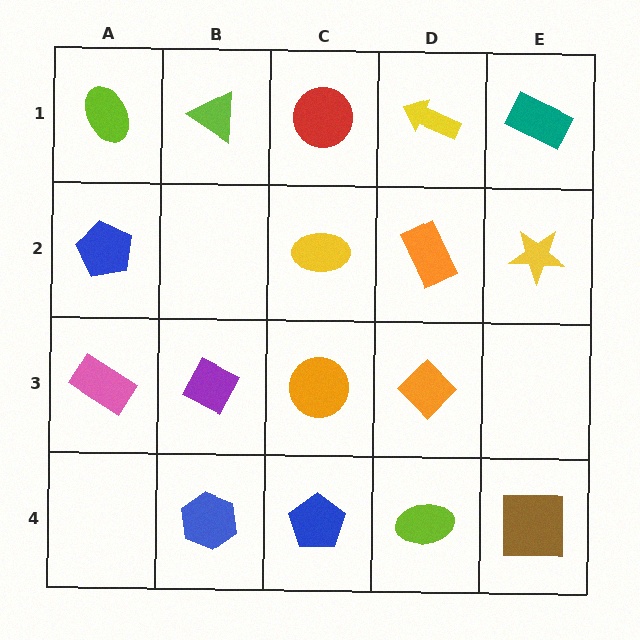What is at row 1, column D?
A yellow arrow.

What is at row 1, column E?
A teal rectangle.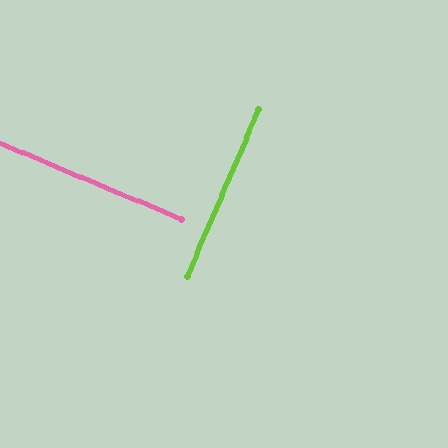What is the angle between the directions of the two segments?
Approximately 89 degrees.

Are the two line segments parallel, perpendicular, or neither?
Perpendicular — they meet at approximately 89°.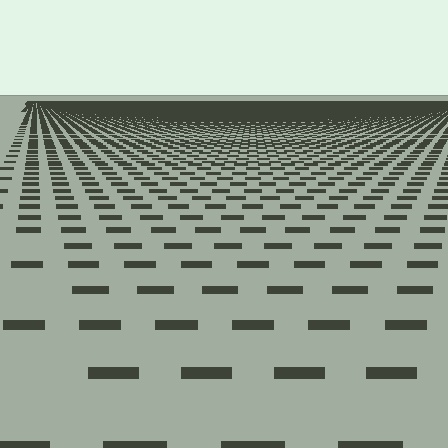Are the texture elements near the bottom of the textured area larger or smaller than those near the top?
Larger. Near the bottom, elements are closer to the viewer and appear at a bigger on-screen size.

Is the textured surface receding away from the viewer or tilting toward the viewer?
The surface is receding away from the viewer. Texture elements get smaller and denser toward the top.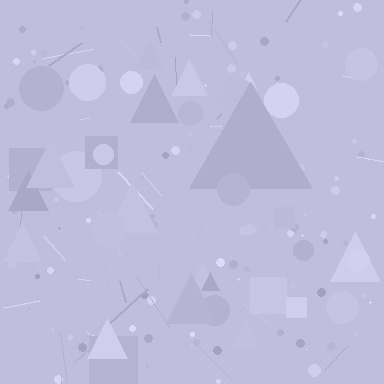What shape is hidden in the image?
A triangle is hidden in the image.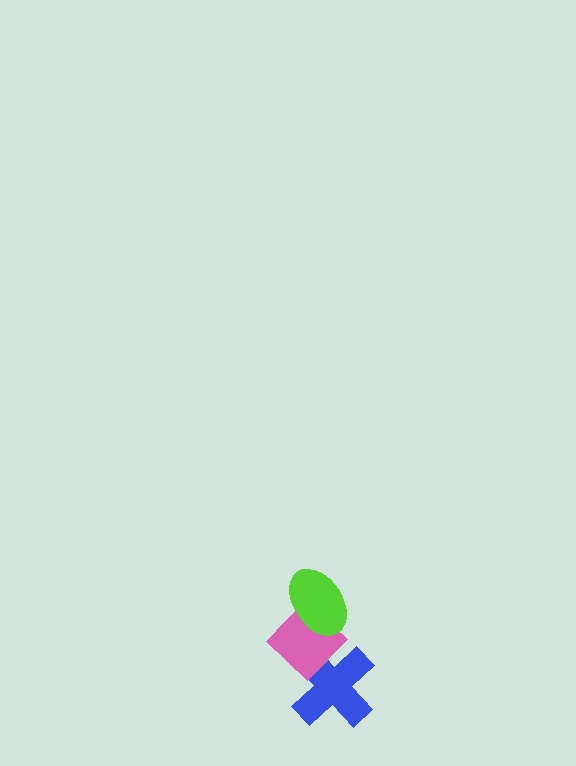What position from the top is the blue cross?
The blue cross is 3rd from the top.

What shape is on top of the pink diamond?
The lime ellipse is on top of the pink diamond.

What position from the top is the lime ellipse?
The lime ellipse is 1st from the top.